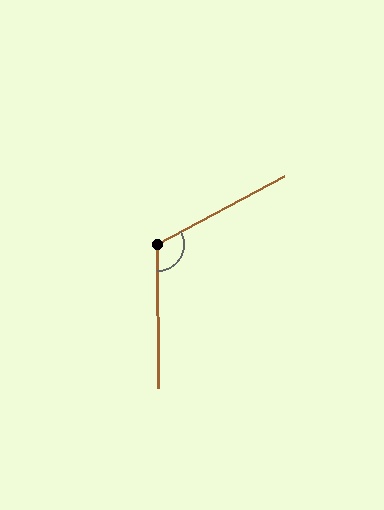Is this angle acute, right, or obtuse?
It is obtuse.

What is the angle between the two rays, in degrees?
Approximately 118 degrees.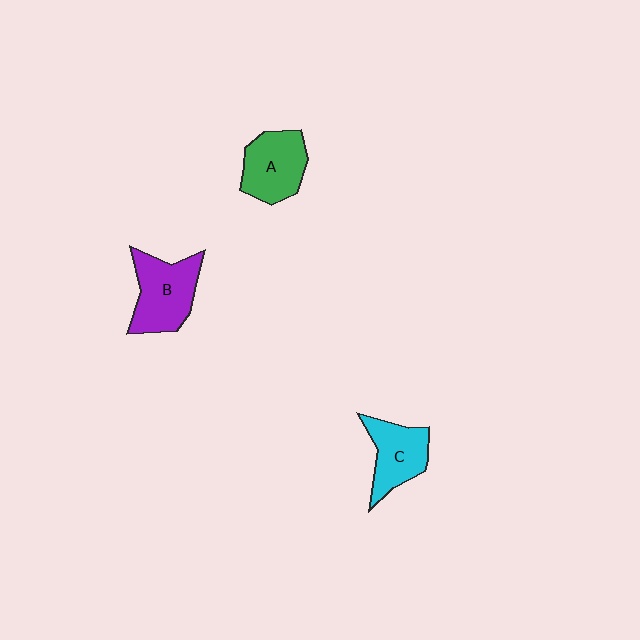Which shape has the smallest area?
Shape C (cyan).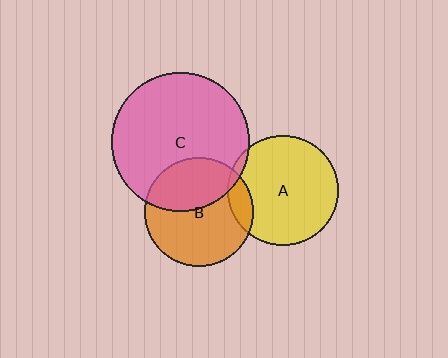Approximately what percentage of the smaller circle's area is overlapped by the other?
Approximately 40%.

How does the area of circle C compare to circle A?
Approximately 1.6 times.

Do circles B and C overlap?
Yes.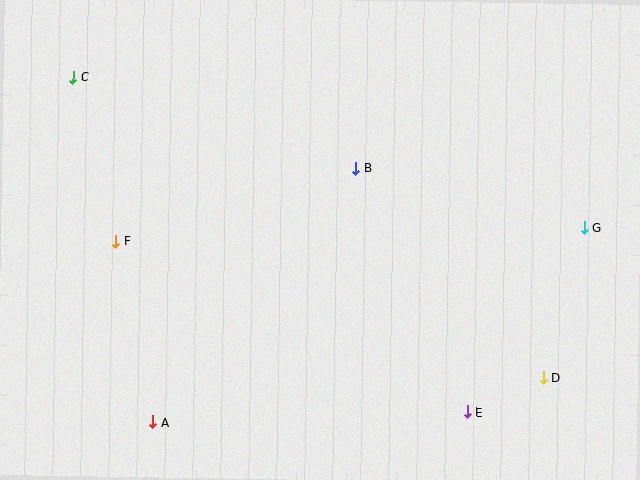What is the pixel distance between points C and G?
The distance between C and G is 533 pixels.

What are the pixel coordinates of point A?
Point A is at (153, 422).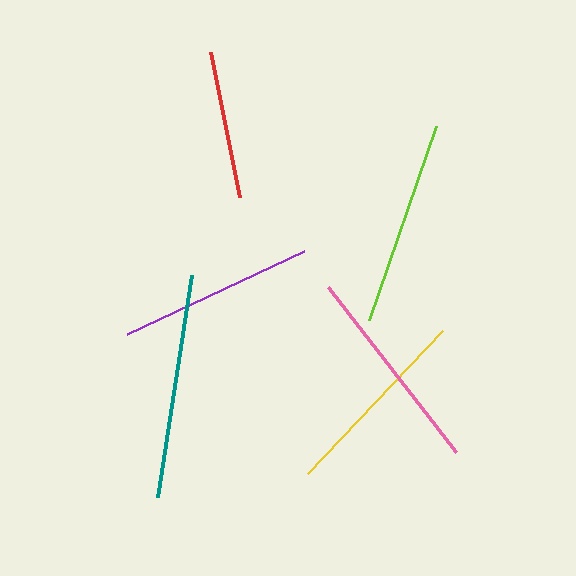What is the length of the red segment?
The red segment is approximately 148 pixels long.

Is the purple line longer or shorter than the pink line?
The pink line is longer than the purple line.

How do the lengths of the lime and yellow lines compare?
The lime and yellow lines are approximately the same length.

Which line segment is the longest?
The teal line is the longest at approximately 224 pixels.